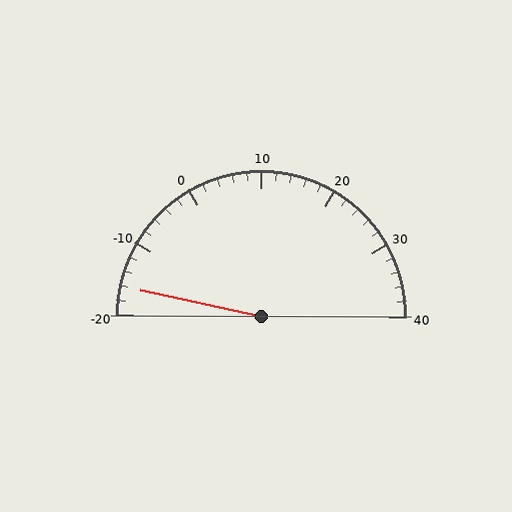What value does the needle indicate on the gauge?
The needle indicates approximately -16.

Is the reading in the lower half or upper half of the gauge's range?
The reading is in the lower half of the range (-20 to 40).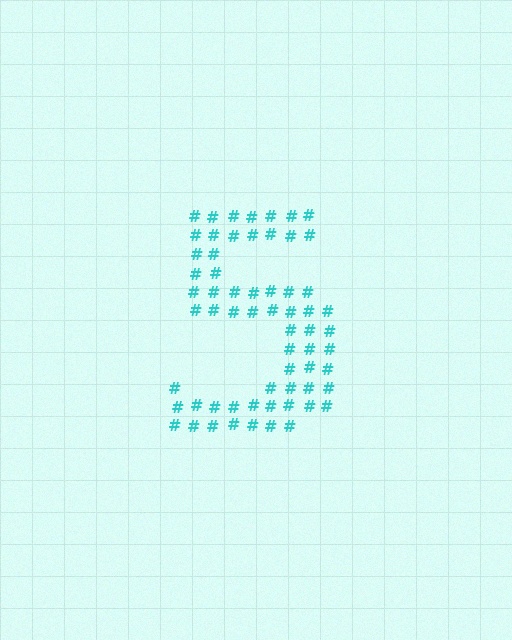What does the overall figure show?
The overall figure shows the digit 5.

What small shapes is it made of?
It is made of small hash symbols.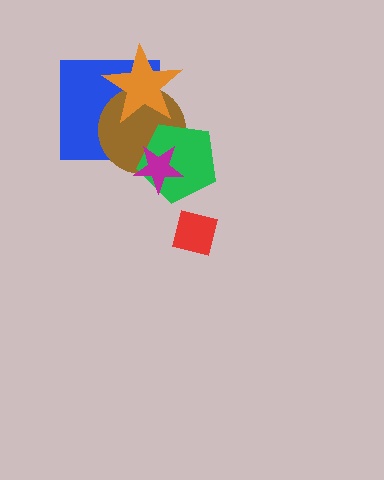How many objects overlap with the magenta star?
2 objects overlap with the magenta star.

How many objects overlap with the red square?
0 objects overlap with the red square.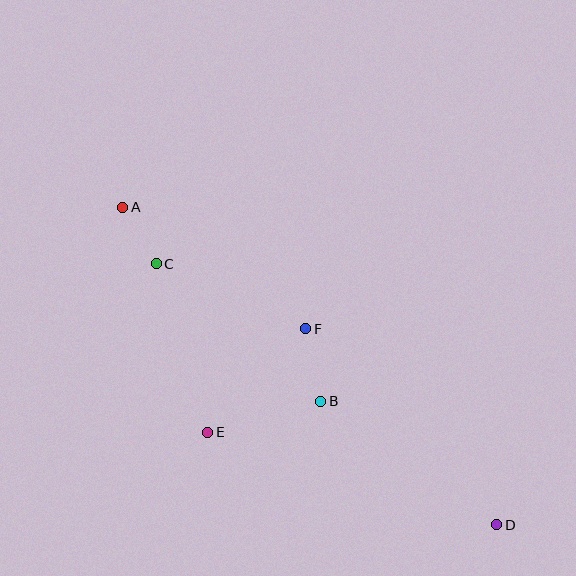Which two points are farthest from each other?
Points A and D are farthest from each other.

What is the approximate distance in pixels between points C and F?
The distance between C and F is approximately 163 pixels.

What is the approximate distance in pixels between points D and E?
The distance between D and E is approximately 303 pixels.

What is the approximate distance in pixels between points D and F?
The distance between D and F is approximately 274 pixels.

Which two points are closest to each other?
Points A and C are closest to each other.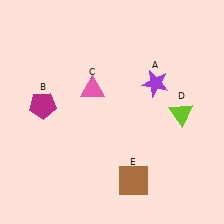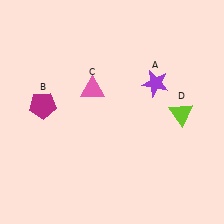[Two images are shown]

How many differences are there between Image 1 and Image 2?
There is 1 difference between the two images.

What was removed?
The brown square (E) was removed in Image 2.